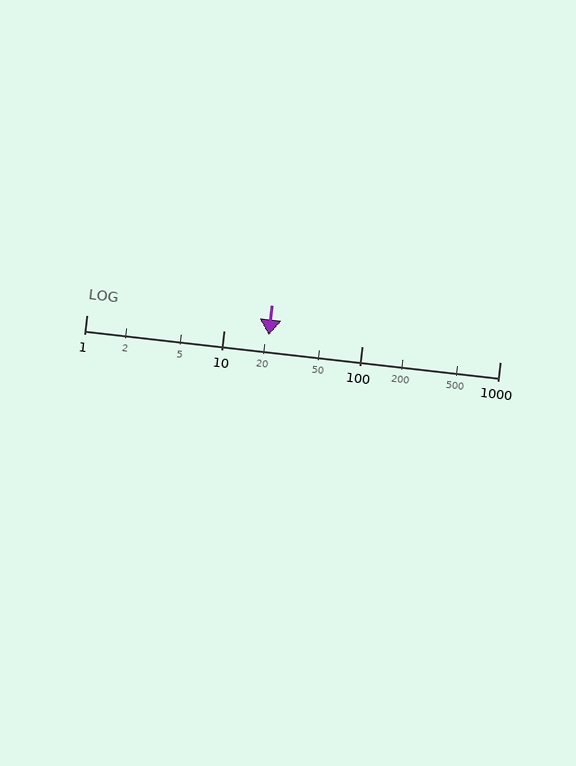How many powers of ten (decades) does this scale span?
The scale spans 3 decades, from 1 to 1000.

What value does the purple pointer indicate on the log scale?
The pointer indicates approximately 21.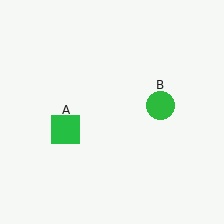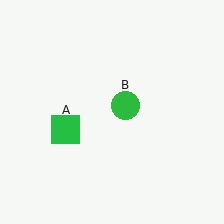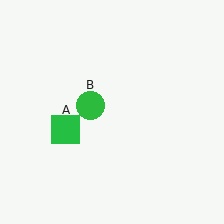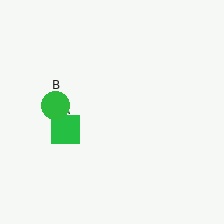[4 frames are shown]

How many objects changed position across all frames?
1 object changed position: green circle (object B).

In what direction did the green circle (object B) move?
The green circle (object B) moved left.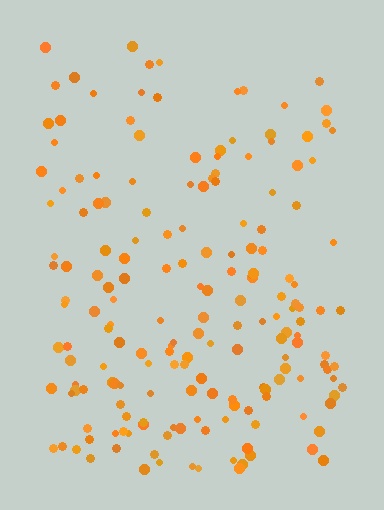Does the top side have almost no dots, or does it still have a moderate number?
Still a moderate number, just noticeably fewer than the bottom.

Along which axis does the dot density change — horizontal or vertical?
Vertical.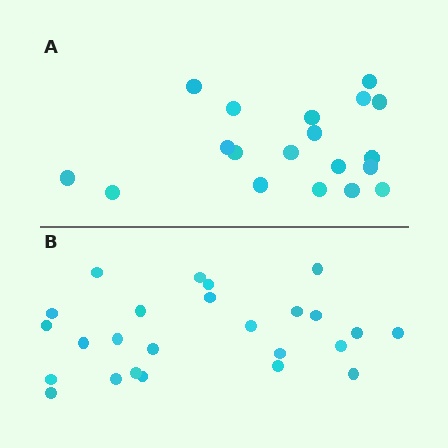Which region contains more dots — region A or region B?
Region B (the bottom region) has more dots.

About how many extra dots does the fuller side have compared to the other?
Region B has about 6 more dots than region A.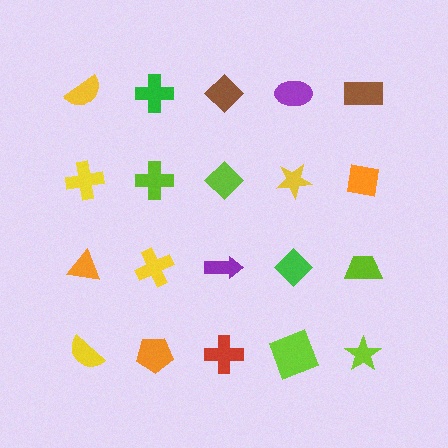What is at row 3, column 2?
A yellow cross.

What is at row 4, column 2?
An orange pentagon.